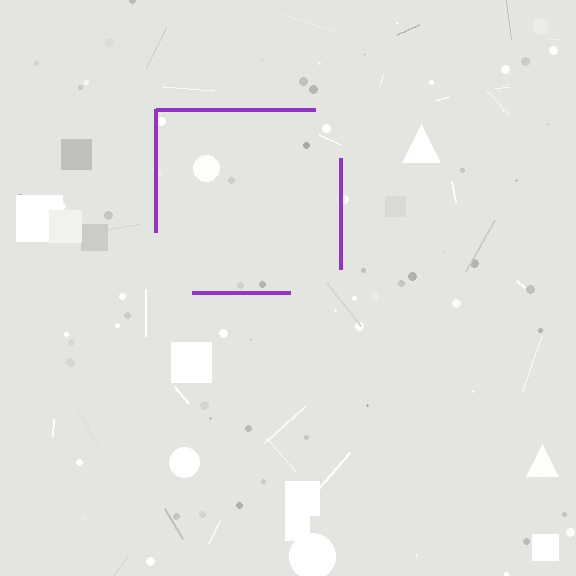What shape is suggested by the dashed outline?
The dashed outline suggests a square.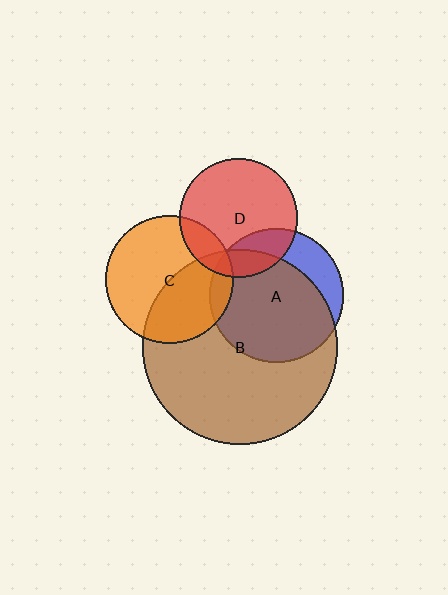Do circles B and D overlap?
Yes.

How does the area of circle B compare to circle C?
Approximately 2.3 times.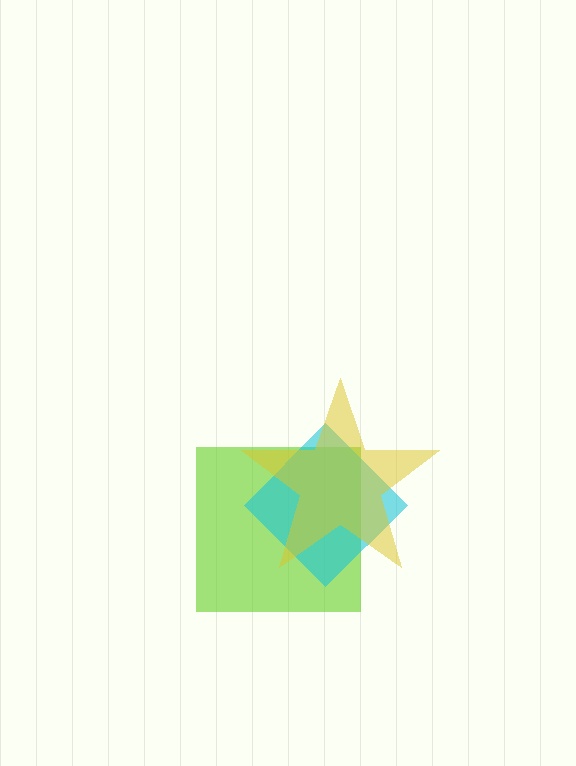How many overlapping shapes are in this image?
There are 3 overlapping shapes in the image.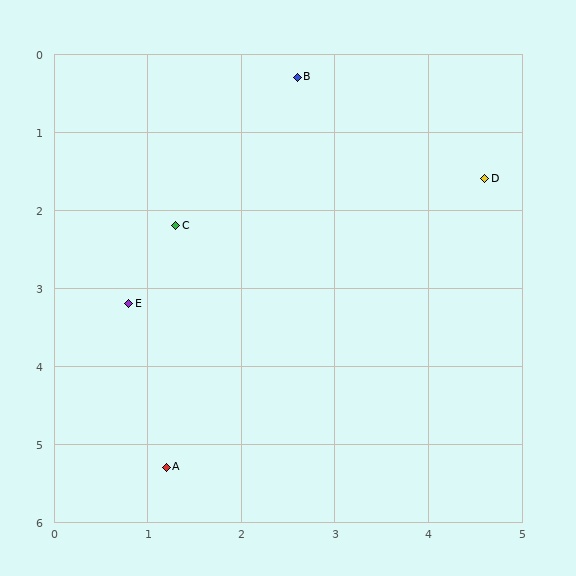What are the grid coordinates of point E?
Point E is at approximately (0.8, 3.2).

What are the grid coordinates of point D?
Point D is at approximately (4.6, 1.6).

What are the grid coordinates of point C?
Point C is at approximately (1.3, 2.2).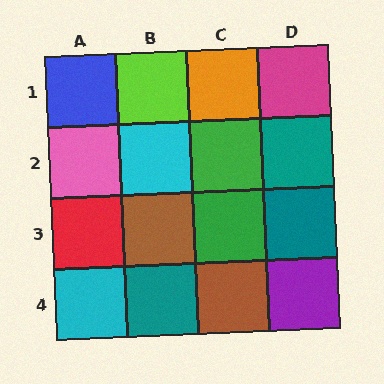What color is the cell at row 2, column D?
Teal.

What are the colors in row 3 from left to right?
Red, brown, green, teal.